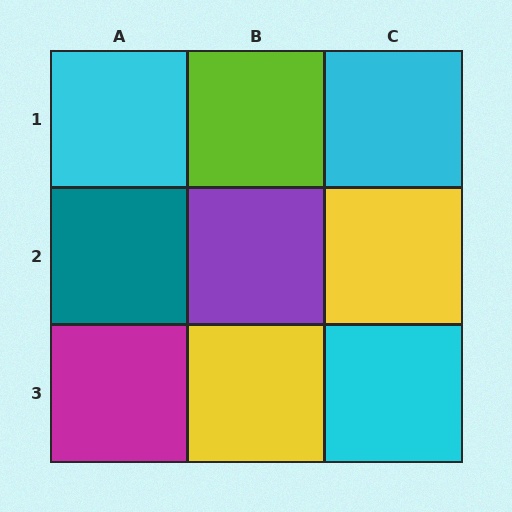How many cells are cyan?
3 cells are cyan.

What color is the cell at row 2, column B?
Purple.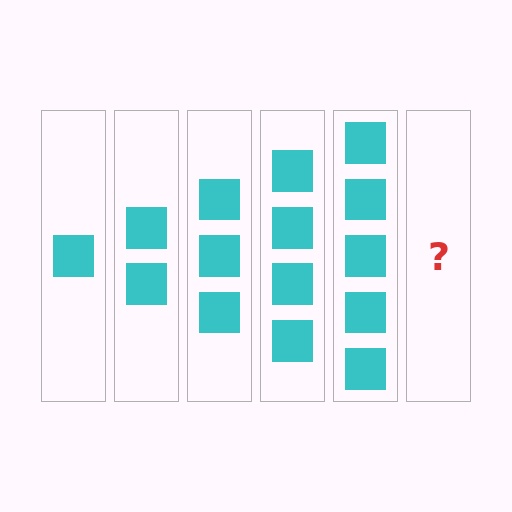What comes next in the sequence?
The next element should be 6 squares.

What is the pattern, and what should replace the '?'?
The pattern is that each step adds one more square. The '?' should be 6 squares.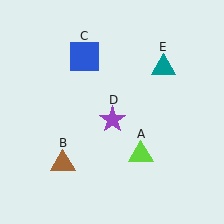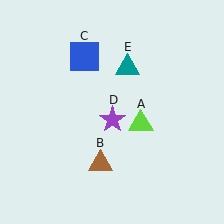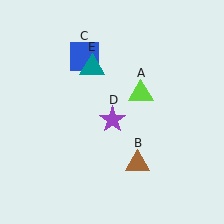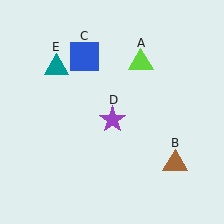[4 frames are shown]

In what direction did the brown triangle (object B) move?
The brown triangle (object B) moved right.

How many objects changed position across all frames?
3 objects changed position: lime triangle (object A), brown triangle (object B), teal triangle (object E).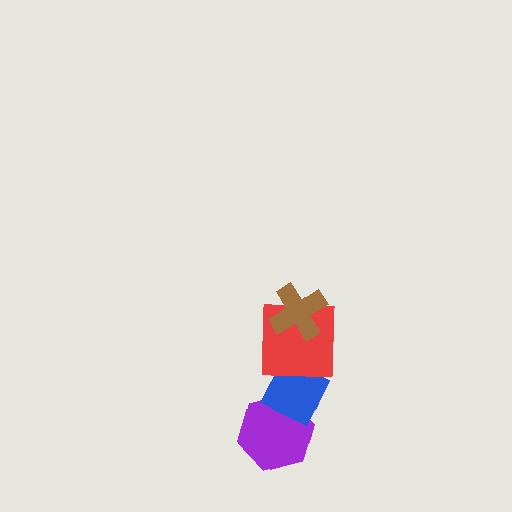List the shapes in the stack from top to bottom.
From top to bottom: the brown cross, the red square, the blue diamond, the purple hexagon.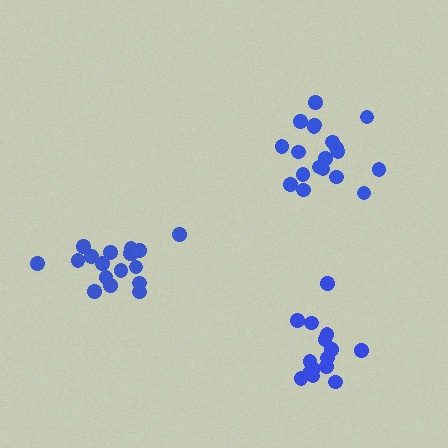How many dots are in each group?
Group 1: 15 dots, Group 2: 19 dots, Group 3: 19 dots (53 total).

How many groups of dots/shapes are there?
There are 3 groups.